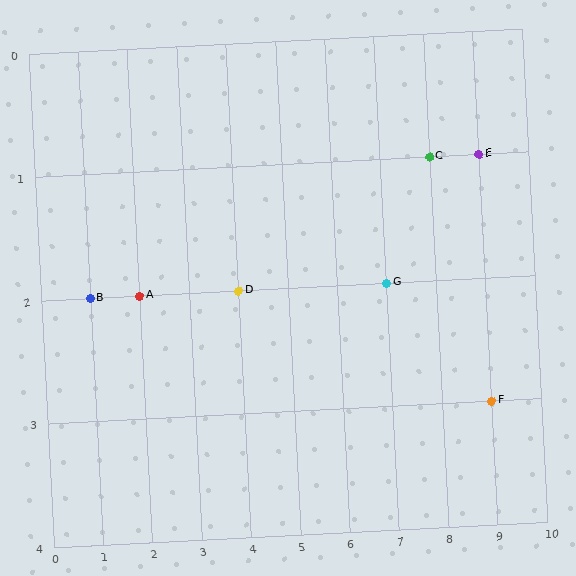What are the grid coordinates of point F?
Point F is at grid coordinates (9, 3).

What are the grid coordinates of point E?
Point E is at grid coordinates (9, 1).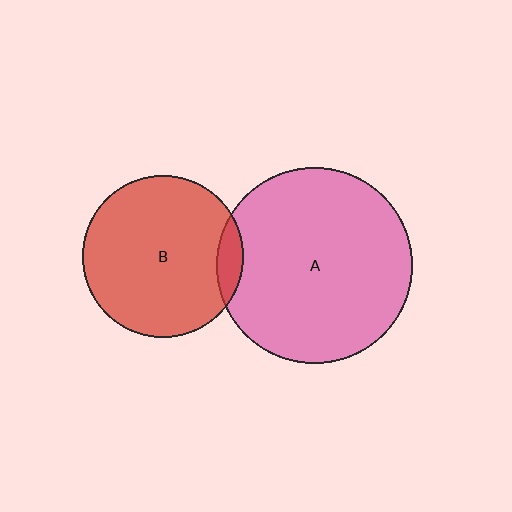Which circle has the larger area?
Circle A (pink).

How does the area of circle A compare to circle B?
Approximately 1.5 times.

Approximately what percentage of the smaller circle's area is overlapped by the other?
Approximately 10%.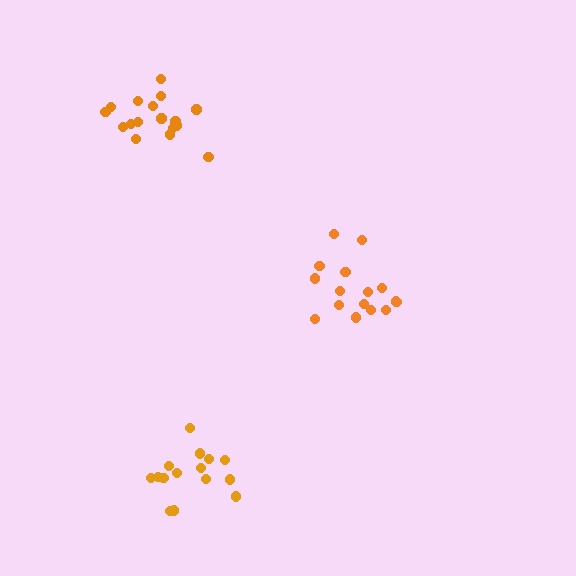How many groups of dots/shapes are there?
There are 3 groups.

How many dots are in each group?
Group 1: 16 dots, Group 2: 17 dots, Group 3: 15 dots (48 total).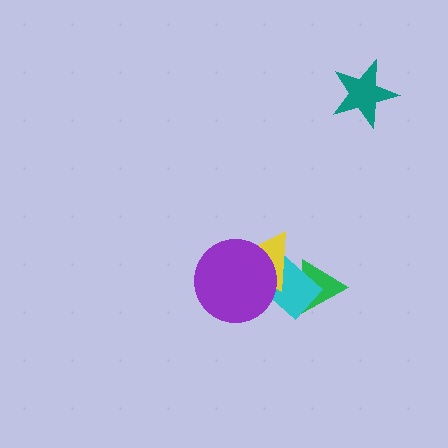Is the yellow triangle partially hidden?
Yes, it is partially covered by another shape.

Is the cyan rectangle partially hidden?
Yes, it is partially covered by another shape.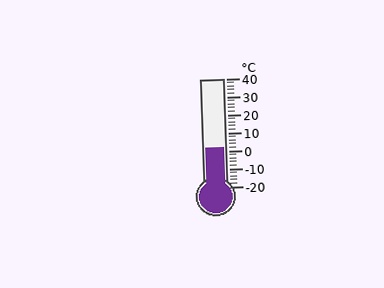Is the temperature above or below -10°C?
The temperature is above -10°C.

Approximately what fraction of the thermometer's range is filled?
The thermometer is filled to approximately 35% of its range.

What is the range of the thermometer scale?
The thermometer scale ranges from -20°C to 40°C.